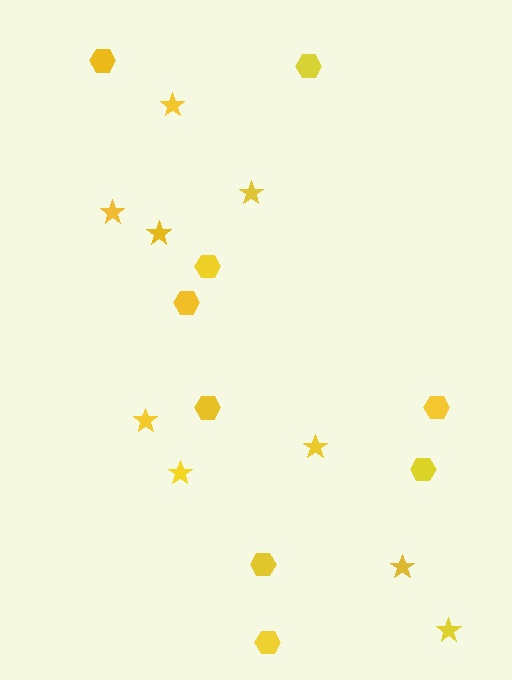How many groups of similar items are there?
There are 2 groups: one group of stars (9) and one group of hexagons (9).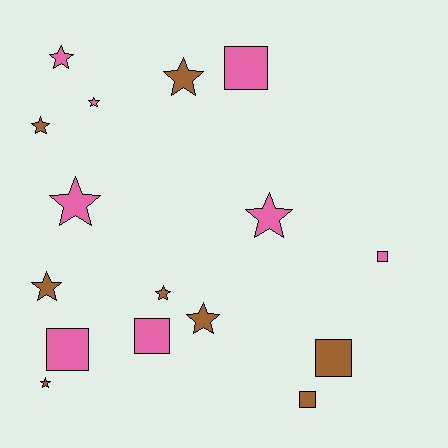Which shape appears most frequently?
Star, with 10 objects.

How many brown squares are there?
There are 2 brown squares.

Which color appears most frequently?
Pink, with 8 objects.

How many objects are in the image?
There are 16 objects.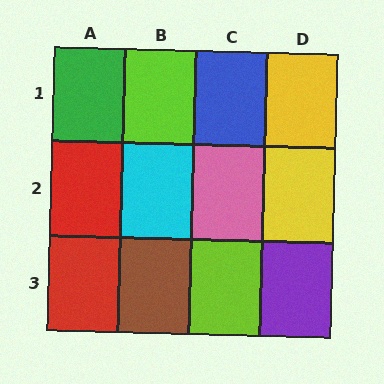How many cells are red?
2 cells are red.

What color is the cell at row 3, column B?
Brown.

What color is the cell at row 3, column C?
Lime.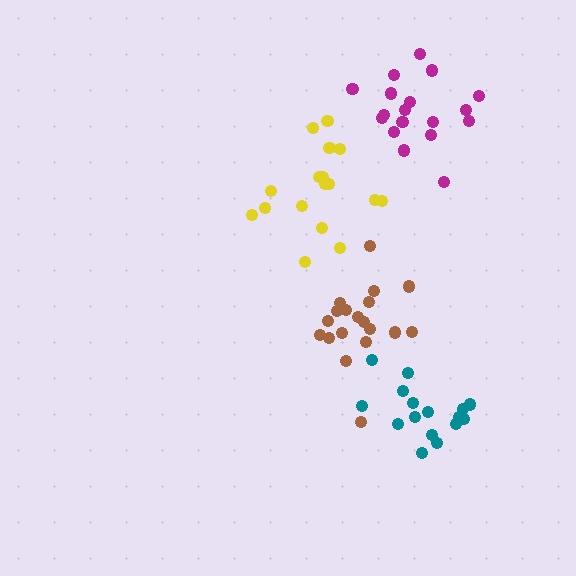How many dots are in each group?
Group 1: 18 dots, Group 2: 19 dots, Group 3: 16 dots, Group 4: 17 dots (70 total).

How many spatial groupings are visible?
There are 4 spatial groupings.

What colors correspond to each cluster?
The clusters are colored: magenta, brown, teal, yellow.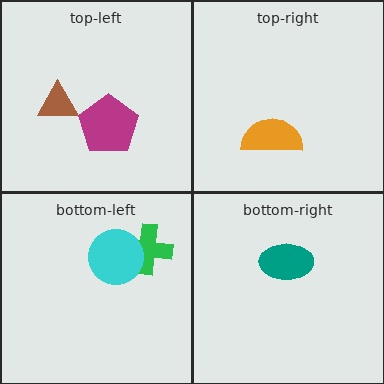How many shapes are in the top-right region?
1.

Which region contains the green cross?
The bottom-left region.